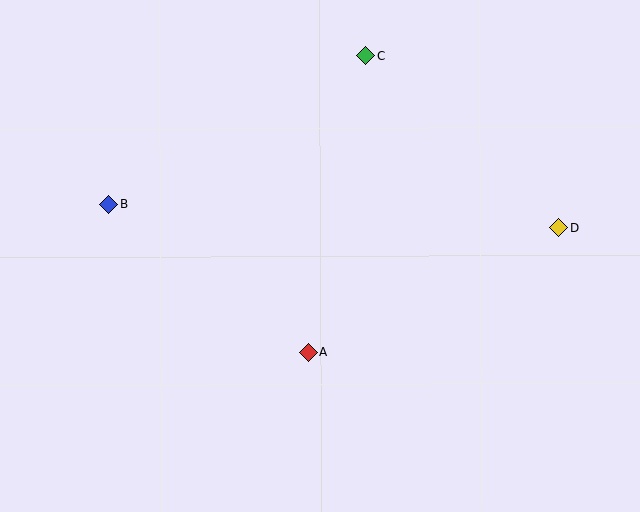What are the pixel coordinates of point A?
Point A is at (309, 352).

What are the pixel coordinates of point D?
Point D is at (559, 228).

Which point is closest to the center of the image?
Point A at (309, 352) is closest to the center.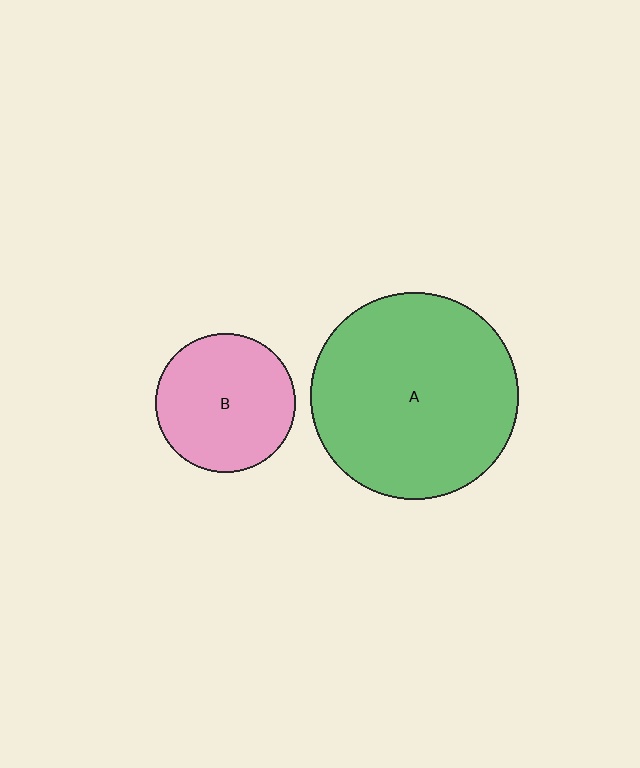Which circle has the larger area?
Circle A (green).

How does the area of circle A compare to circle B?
Approximately 2.2 times.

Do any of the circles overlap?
No, none of the circles overlap.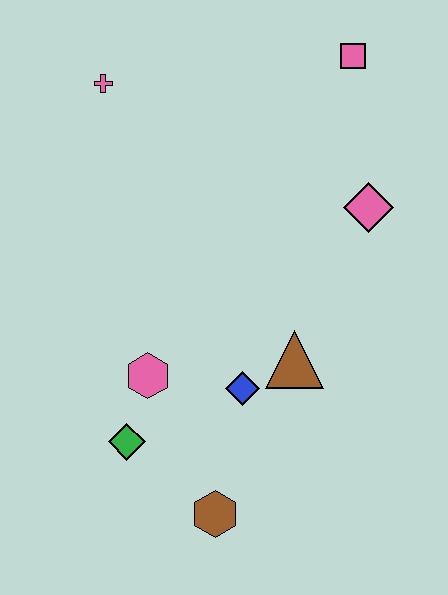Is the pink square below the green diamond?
No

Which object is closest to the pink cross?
The pink square is closest to the pink cross.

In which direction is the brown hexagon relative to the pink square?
The brown hexagon is below the pink square.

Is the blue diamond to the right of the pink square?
No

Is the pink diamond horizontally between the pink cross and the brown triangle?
No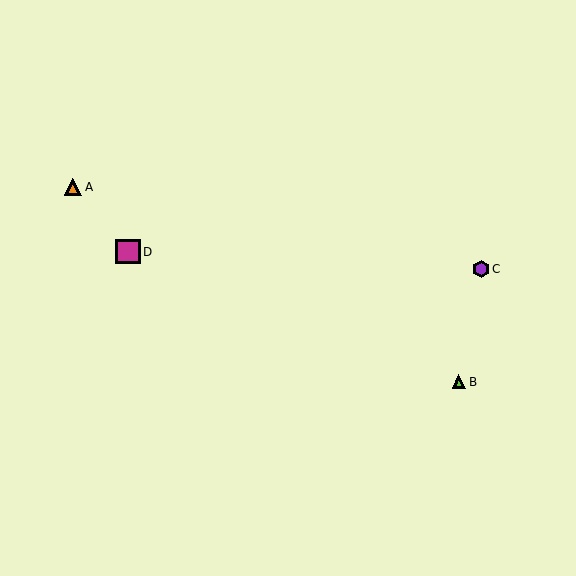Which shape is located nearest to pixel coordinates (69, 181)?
The orange triangle (labeled A) at (73, 187) is nearest to that location.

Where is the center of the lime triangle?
The center of the lime triangle is at (459, 382).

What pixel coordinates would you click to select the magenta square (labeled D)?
Click at (128, 252) to select the magenta square D.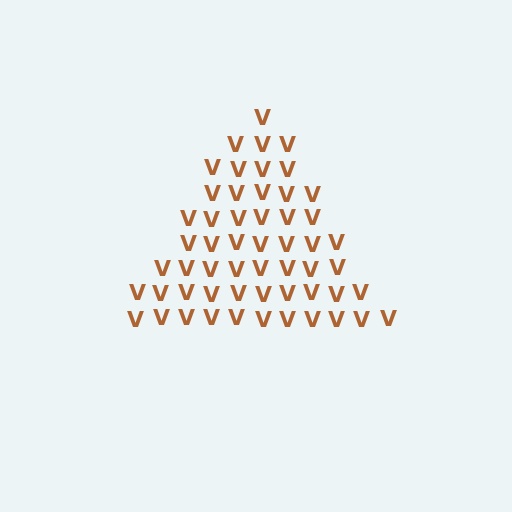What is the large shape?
The large shape is a triangle.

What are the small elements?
The small elements are letter V's.